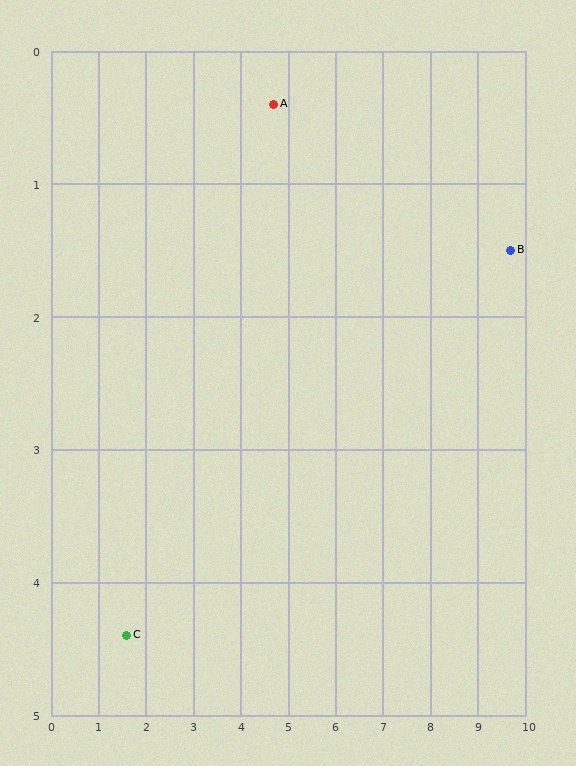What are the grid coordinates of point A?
Point A is at approximately (4.7, 0.4).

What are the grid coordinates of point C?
Point C is at approximately (1.6, 4.4).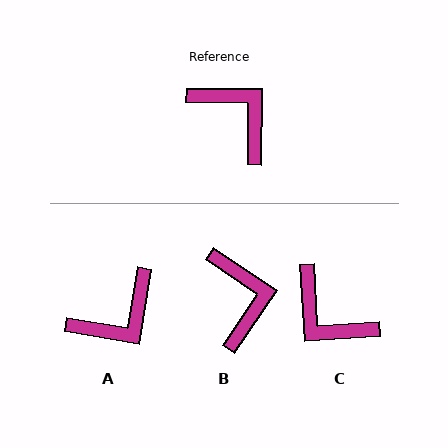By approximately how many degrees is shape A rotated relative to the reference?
Approximately 99 degrees clockwise.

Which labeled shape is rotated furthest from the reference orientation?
C, about 176 degrees away.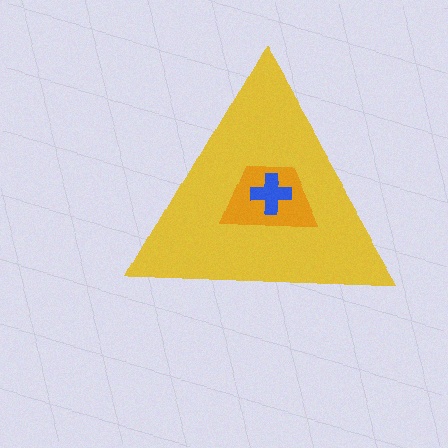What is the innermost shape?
The blue cross.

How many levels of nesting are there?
3.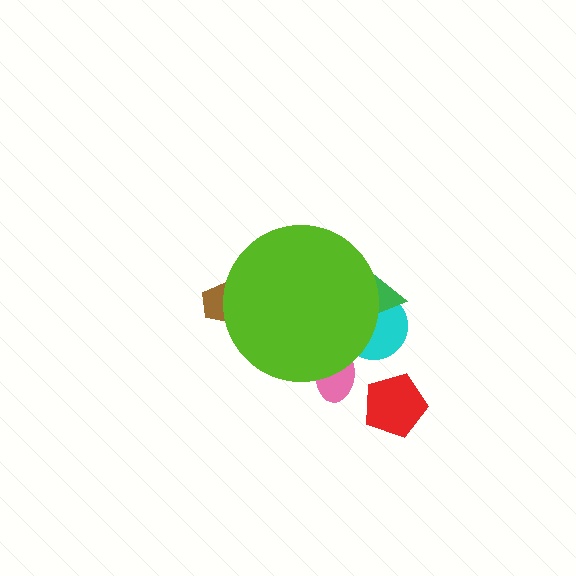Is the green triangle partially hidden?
Yes, the green triangle is partially hidden behind the lime circle.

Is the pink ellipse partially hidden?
Yes, the pink ellipse is partially hidden behind the lime circle.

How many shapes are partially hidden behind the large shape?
4 shapes are partially hidden.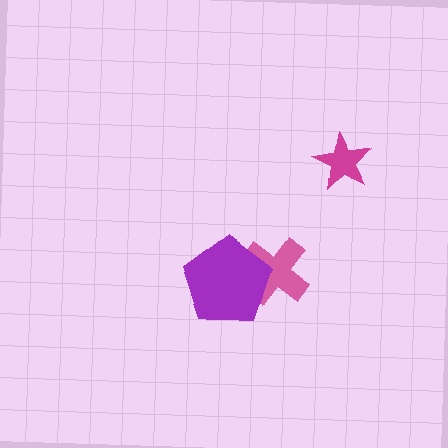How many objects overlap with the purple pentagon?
1 object overlaps with the purple pentagon.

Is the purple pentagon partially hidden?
No, no other shape covers it.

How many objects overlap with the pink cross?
1 object overlaps with the pink cross.